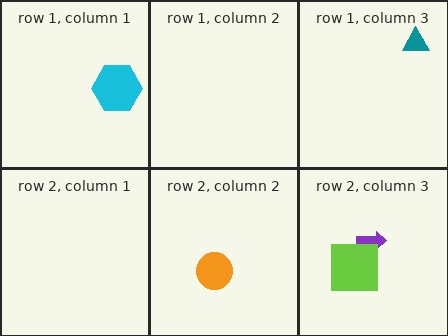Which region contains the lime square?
The row 2, column 3 region.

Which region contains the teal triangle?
The row 1, column 3 region.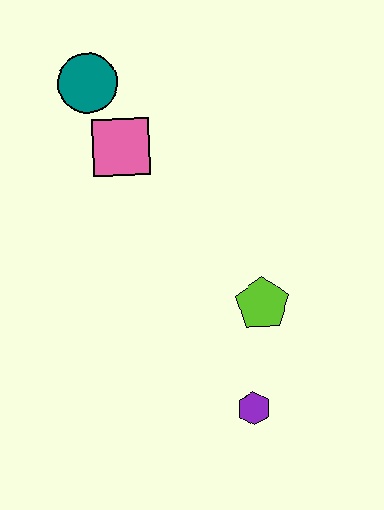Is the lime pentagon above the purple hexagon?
Yes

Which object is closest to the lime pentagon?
The purple hexagon is closest to the lime pentagon.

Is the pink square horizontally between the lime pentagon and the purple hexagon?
No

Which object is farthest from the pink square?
The purple hexagon is farthest from the pink square.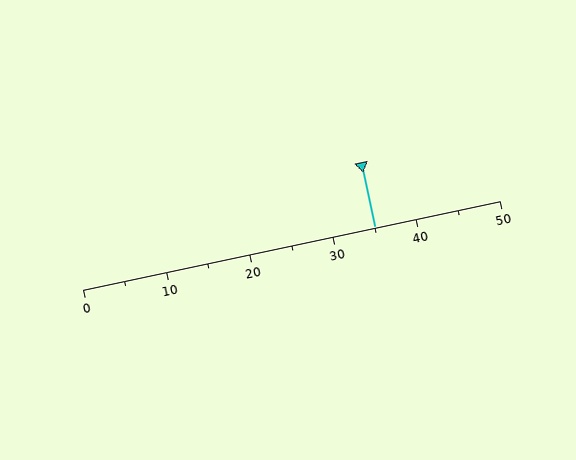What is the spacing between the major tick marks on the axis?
The major ticks are spaced 10 apart.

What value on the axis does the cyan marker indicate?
The marker indicates approximately 35.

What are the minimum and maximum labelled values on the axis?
The axis runs from 0 to 50.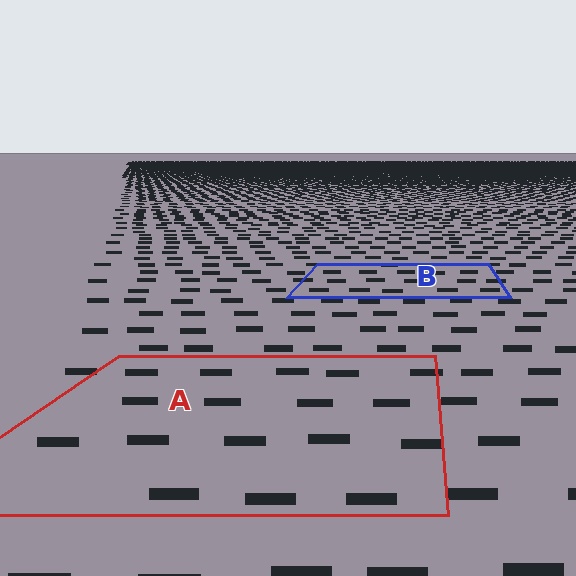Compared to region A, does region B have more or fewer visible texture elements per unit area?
Region B has more texture elements per unit area — they are packed more densely because it is farther away.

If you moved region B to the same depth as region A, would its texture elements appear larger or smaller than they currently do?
They would appear larger. At a closer depth, the same texture elements are projected at a bigger on-screen size.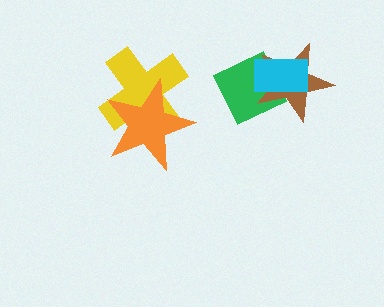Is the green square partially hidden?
Yes, it is partially covered by another shape.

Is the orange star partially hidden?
No, no other shape covers it.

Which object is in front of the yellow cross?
The orange star is in front of the yellow cross.